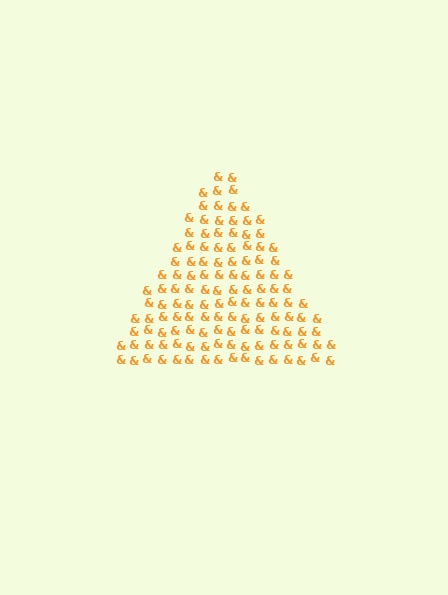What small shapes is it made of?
It is made of small ampersands.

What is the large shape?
The large shape is a triangle.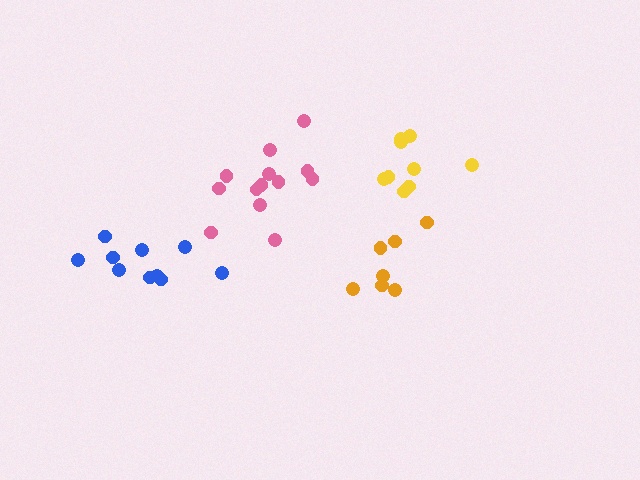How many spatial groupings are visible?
There are 4 spatial groupings.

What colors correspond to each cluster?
The clusters are colored: orange, pink, yellow, blue.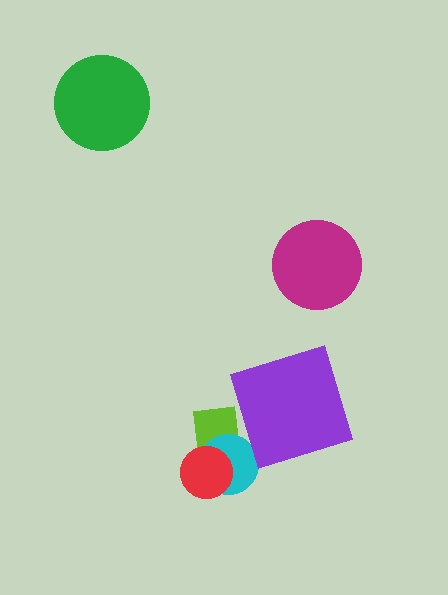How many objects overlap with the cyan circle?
2 objects overlap with the cyan circle.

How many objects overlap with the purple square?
0 objects overlap with the purple square.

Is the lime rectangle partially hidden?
Yes, it is partially covered by another shape.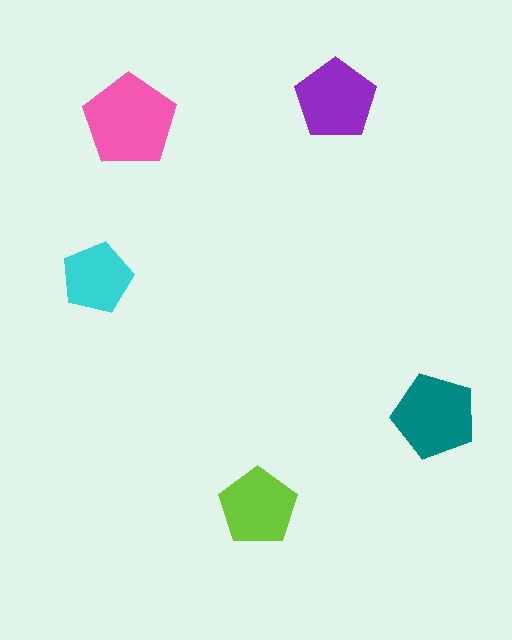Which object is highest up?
The purple pentagon is topmost.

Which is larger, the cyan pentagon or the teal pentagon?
The teal one.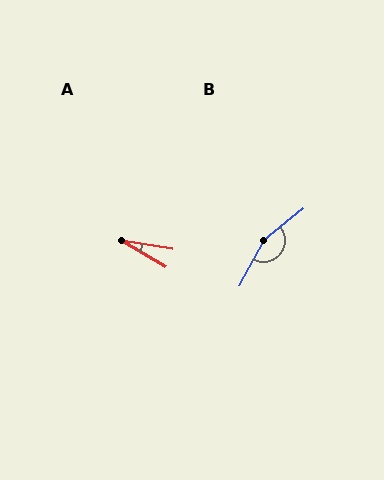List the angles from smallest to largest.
A (21°), B (157°).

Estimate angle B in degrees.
Approximately 157 degrees.